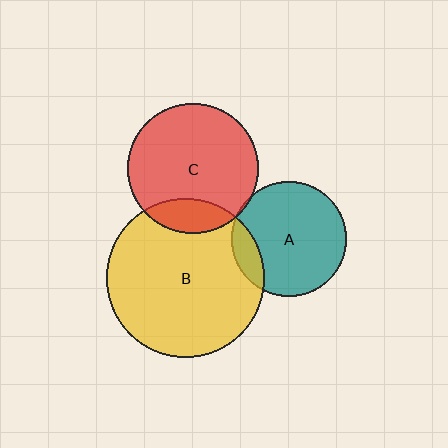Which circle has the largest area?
Circle B (yellow).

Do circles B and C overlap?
Yes.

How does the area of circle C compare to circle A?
Approximately 1.3 times.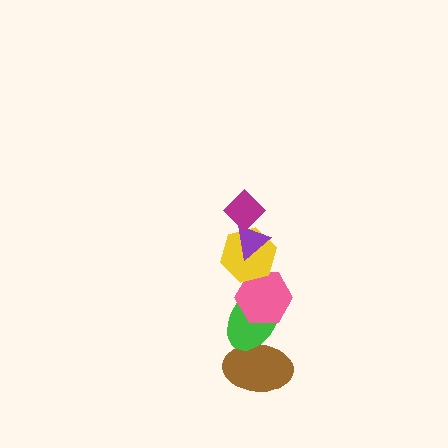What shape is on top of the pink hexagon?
The yellow hexagon is on top of the pink hexagon.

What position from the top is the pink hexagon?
The pink hexagon is 4th from the top.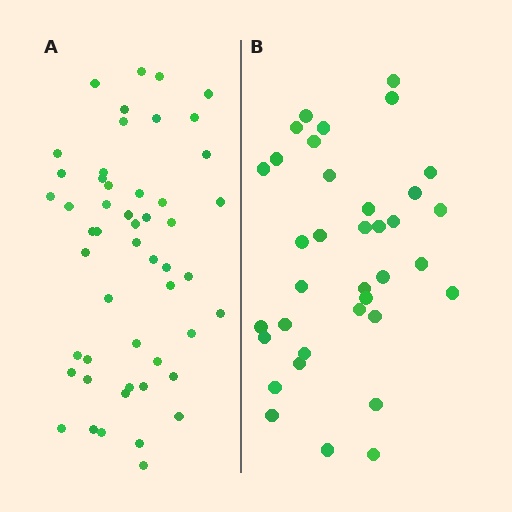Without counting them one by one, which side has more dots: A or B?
Region A (the left region) has more dots.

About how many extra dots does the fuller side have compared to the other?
Region A has approximately 15 more dots than region B.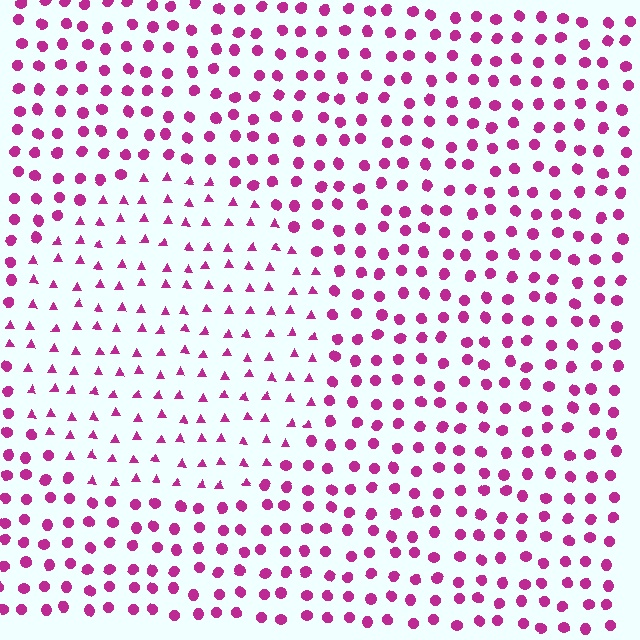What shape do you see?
I see a circle.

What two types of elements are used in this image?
The image uses triangles inside the circle region and circles outside it.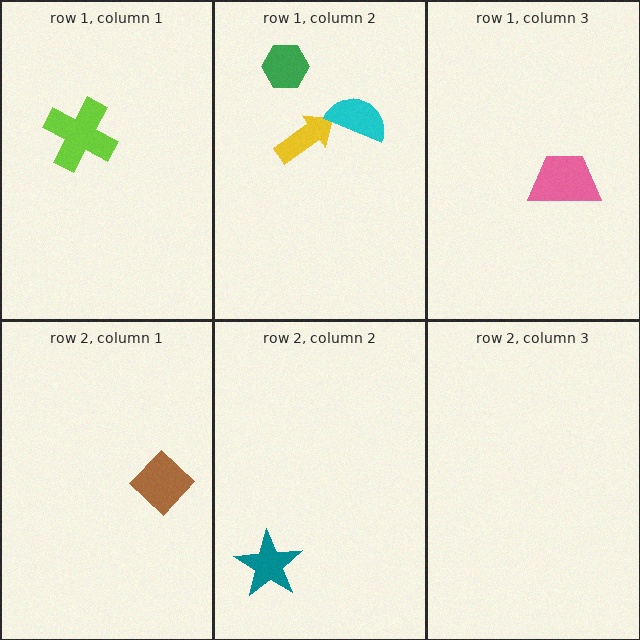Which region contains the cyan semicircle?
The row 1, column 2 region.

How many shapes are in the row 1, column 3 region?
1.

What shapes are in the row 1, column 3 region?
The pink trapezoid.